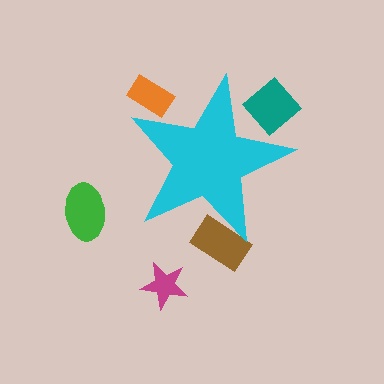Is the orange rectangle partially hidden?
Yes, the orange rectangle is partially hidden behind the cyan star.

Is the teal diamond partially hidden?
Yes, the teal diamond is partially hidden behind the cyan star.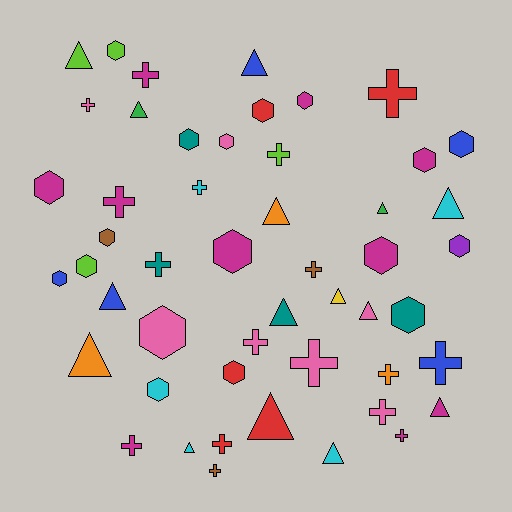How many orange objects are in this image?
There are 3 orange objects.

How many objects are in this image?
There are 50 objects.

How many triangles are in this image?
There are 15 triangles.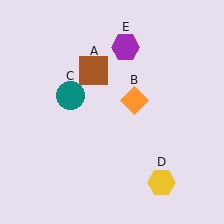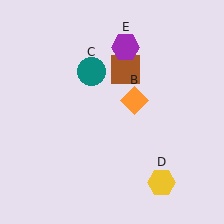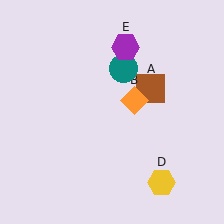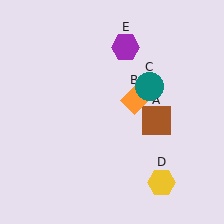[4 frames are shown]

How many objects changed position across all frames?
2 objects changed position: brown square (object A), teal circle (object C).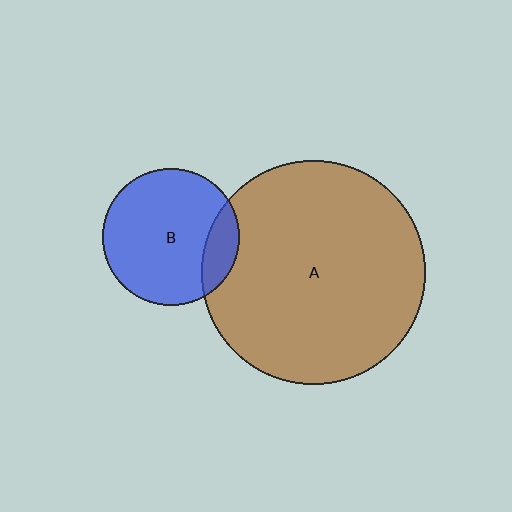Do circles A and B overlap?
Yes.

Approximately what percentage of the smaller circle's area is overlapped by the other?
Approximately 15%.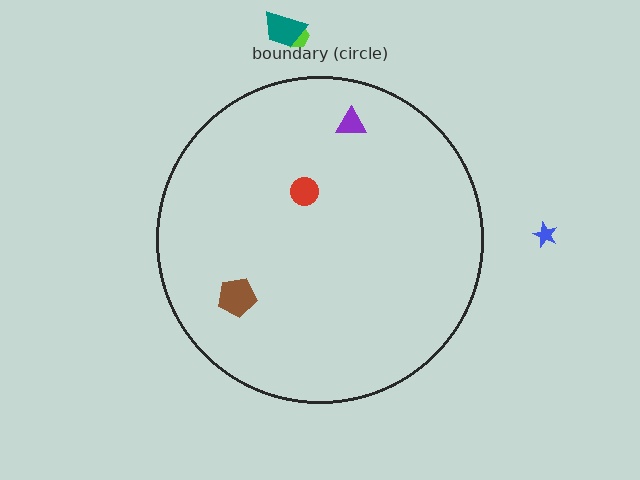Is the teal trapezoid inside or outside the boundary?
Outside.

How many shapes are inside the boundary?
3 inside, 3 outside.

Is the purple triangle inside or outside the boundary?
Inside.